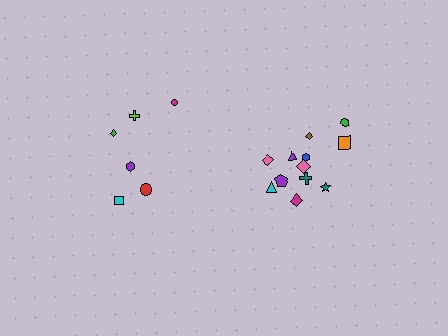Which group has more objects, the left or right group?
The right group.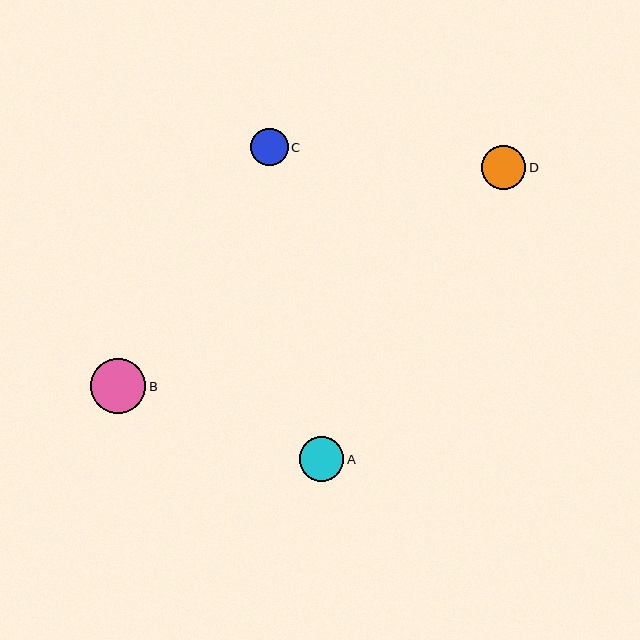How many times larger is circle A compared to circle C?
Circle A is approximately 1.2 times the size of circle C.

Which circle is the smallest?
Circle C is the smallest with a size of approximately 38 pixels.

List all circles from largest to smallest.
From largest to smallest: B, A, D, C.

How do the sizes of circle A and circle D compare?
Circle A and circle D are approximately the same size.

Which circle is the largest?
Circle B is the largest with a size of approximately 55 pixels.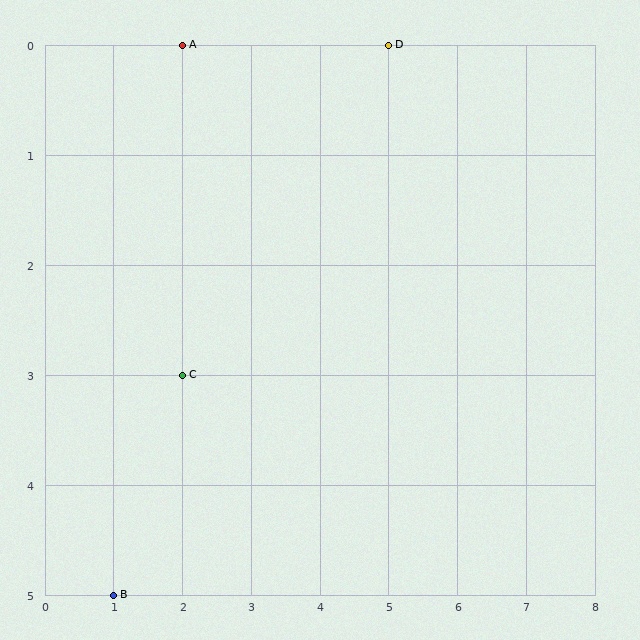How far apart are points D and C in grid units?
Points D and C are 3 columns and 3 rows apart (about 4.2 grid units diagonally).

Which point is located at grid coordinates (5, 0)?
Point D is at (5, 0).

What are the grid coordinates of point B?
Point B is at grid coordinates (1, 5).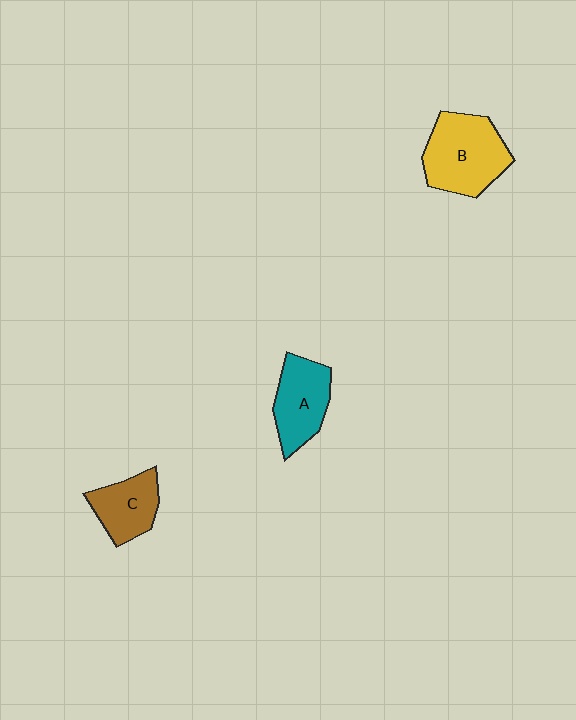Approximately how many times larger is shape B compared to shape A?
Approximately 1.3 times.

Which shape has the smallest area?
Shape C (brown).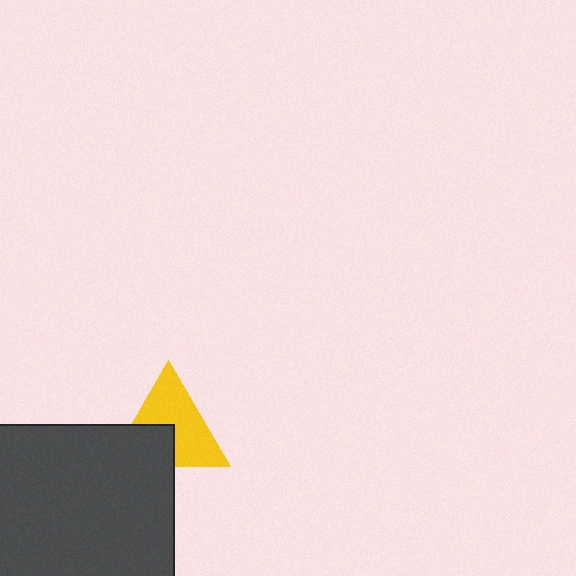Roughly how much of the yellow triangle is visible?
About half of it is visible (roughly 63%).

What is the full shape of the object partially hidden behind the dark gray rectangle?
The partially hidden object is a yellow triangle.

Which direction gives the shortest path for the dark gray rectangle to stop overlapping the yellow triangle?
Moving down gives the shortest separation.